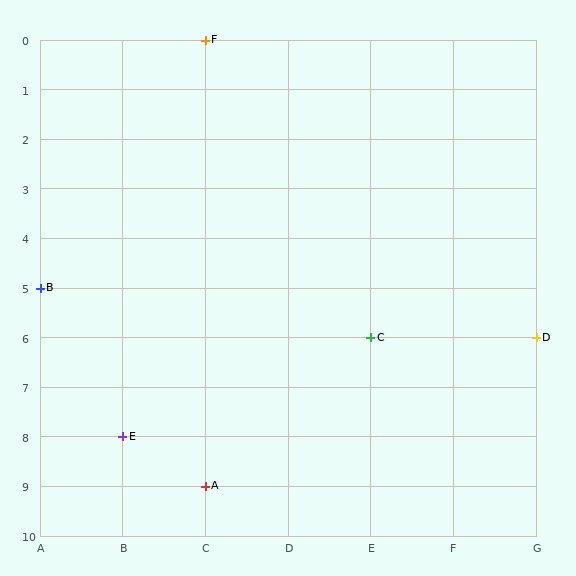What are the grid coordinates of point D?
Point D is at grid coordinates (G, 6).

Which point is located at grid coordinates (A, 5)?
Point B is at (A, 5).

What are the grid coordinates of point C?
Point C is at grid coordinates (E, 6).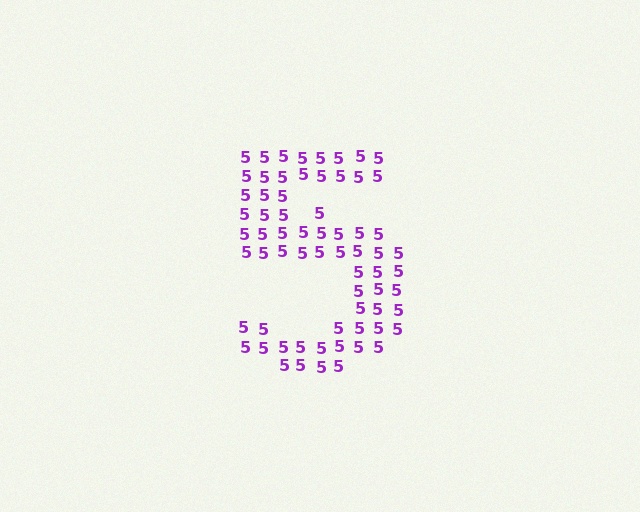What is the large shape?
The large shape is the digit 5.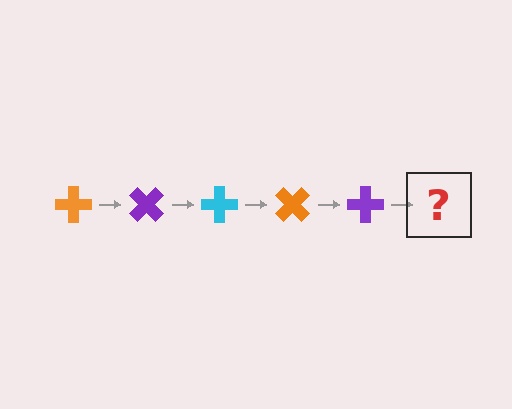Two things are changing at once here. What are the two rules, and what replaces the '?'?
The two rules are that it rotates 45 degrees each step and the color cycles through orange, purple, and cyan. The '?' should be a cyan cross, rotated 225 degrees from the start.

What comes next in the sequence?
The next element should be a cyan cross, rotated 225 degrees from the start.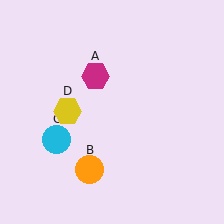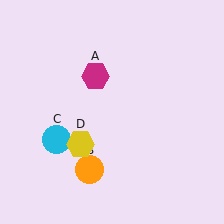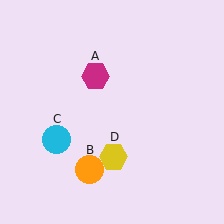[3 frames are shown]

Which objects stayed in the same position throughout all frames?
Magenta hexagon (object A) and orange circle (object B) and cyan circle (object C) remained stationary.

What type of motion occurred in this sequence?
The yellow hexagon (object D) rotated counterclockwise around the center of the scene.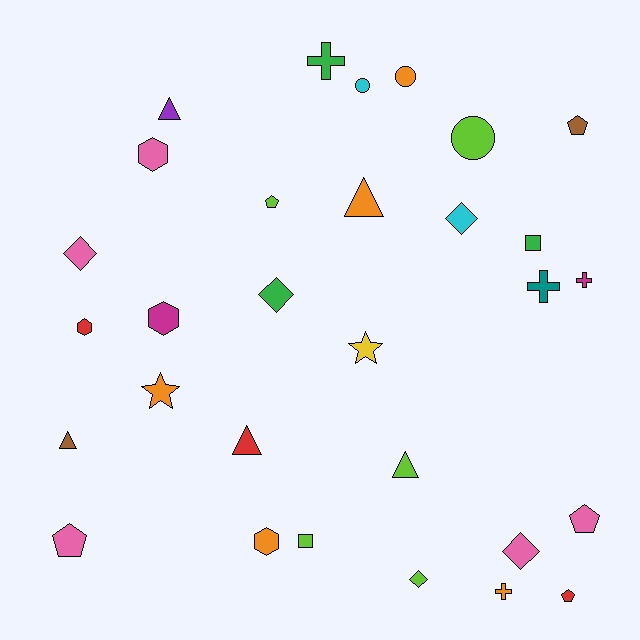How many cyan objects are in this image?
There are 2 cyan objects.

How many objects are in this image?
There are 30 objects.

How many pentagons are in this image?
There are 5 pentagons.